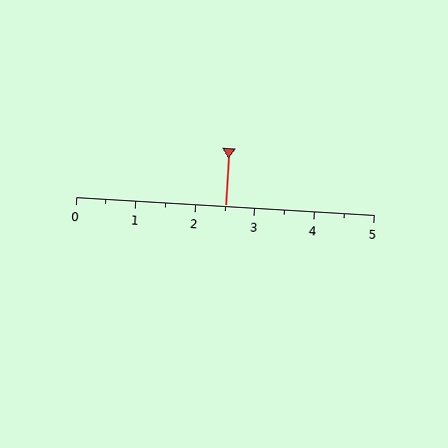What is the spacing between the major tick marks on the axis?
The major ticks are spaced 1 apart.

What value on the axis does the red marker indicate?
The marker indicates approximately 2.5.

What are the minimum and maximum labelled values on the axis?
The axis runs from 0 to 5.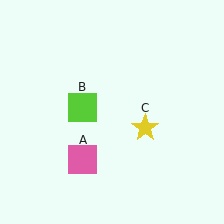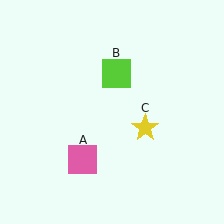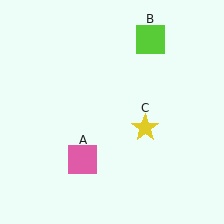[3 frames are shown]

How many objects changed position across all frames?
1 object changed position: lime square (object B).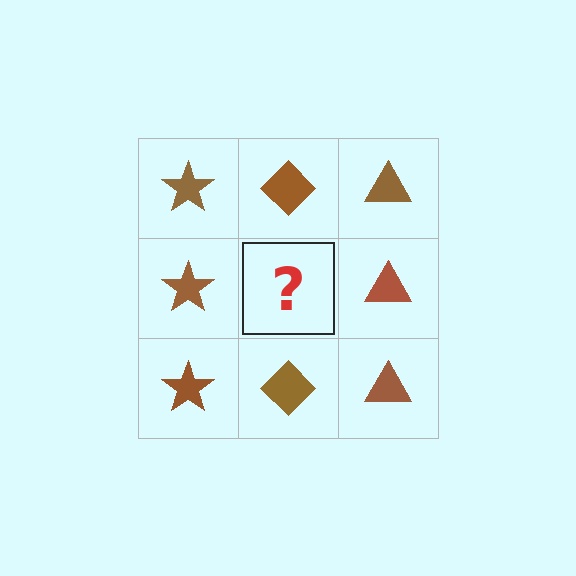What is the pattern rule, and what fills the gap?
The rule is that each column has a consistent shape. The gap should be filled with a brown diamond.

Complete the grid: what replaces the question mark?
The question mark should be replaced with a brown diamond.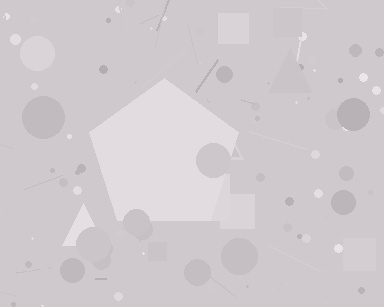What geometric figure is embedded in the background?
A pentagon is embedded in the background.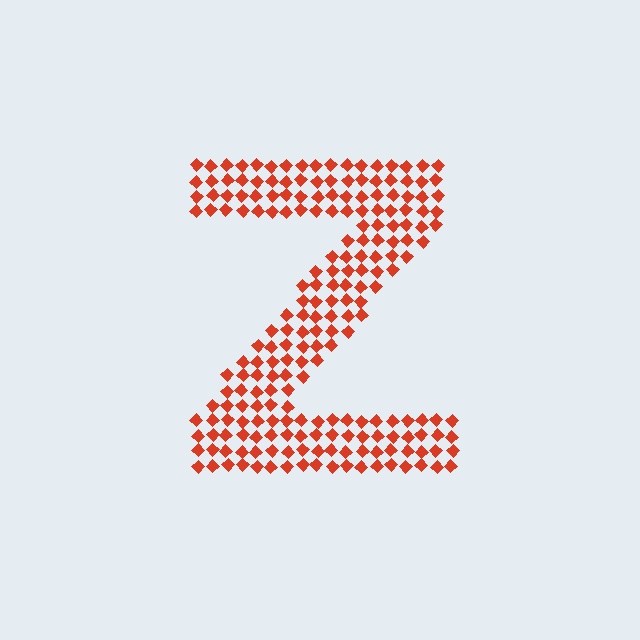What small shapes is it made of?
It is made of small diamonds.